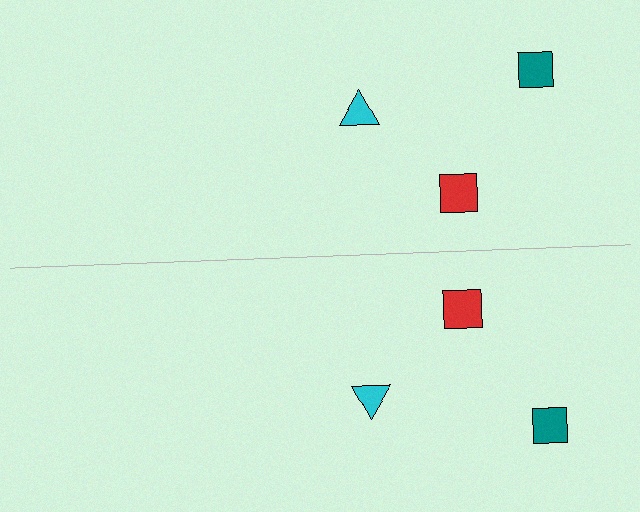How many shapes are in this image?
There are 6 shapes in this image.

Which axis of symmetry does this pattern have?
The pattern has a horizontal axis of symmetry running through the center of the image.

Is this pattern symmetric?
Yes, this pattern has bilateral (reflection) symmetry.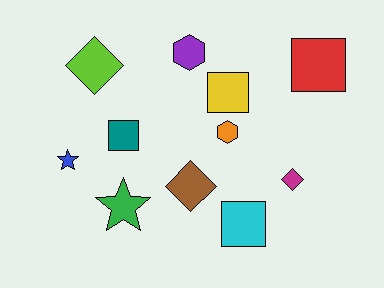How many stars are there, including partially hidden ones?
There are 2 stars.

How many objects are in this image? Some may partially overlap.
There are 11 objects.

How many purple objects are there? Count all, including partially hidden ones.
There is 1 purple object.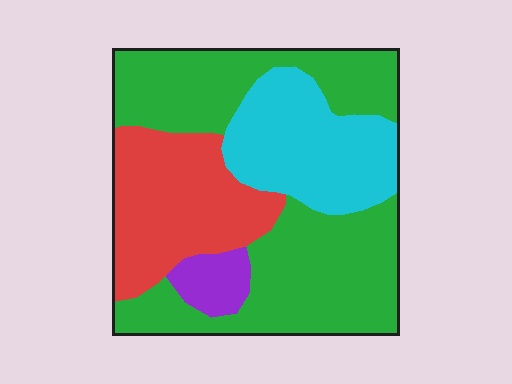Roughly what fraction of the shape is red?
Red takes up about one quarter (1/4) of the shape.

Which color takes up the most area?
Green, at roughly 50%.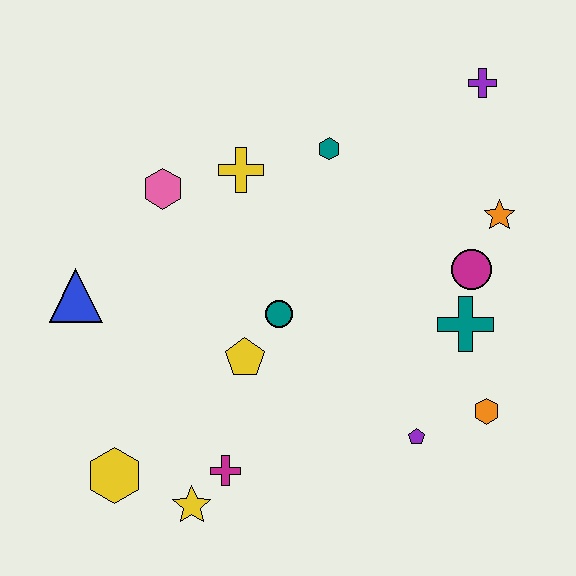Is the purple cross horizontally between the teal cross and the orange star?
Yes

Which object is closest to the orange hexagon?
The purple pentagon is closest to the orange hexagon.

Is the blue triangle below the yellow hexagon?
No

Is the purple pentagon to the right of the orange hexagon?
No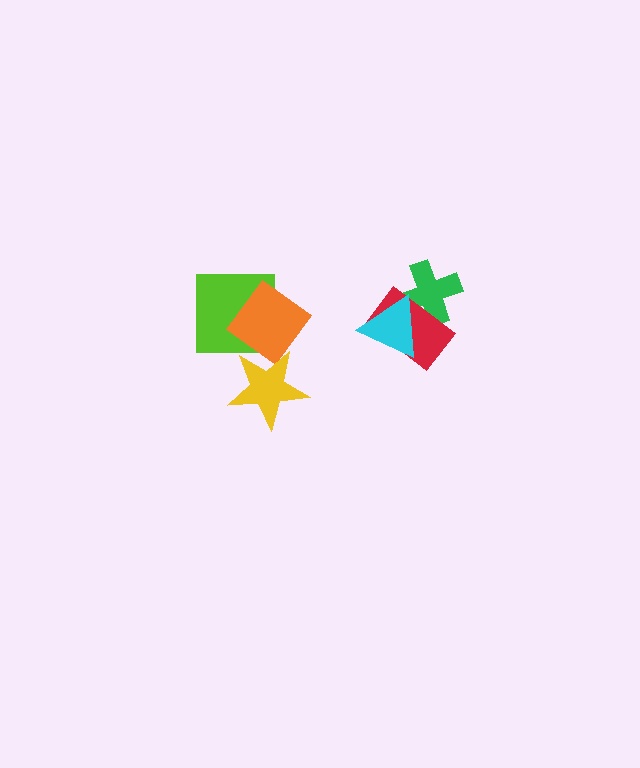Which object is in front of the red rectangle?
The cyan triangle is in front of the red rectangle.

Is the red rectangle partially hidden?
Yes, it is partially covered by another shape.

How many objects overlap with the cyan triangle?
2 objects overlap with the cyan triangle.